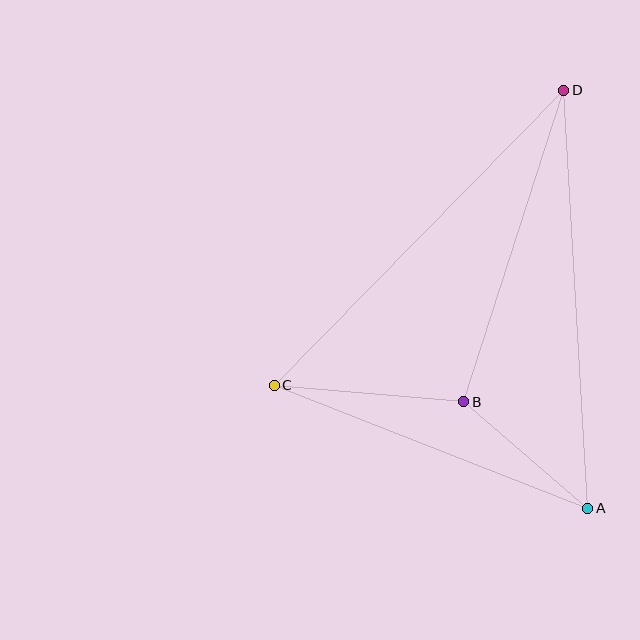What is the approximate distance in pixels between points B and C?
The distance between B and C is approximately 190 pixels.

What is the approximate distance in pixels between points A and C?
The distance between A and C is approximately 336 pixels.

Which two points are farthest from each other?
Points A and D are farthest from each other.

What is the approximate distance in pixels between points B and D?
The distance between B and D is approximately 327 pixels.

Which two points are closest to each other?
Points A and B are closest to each other.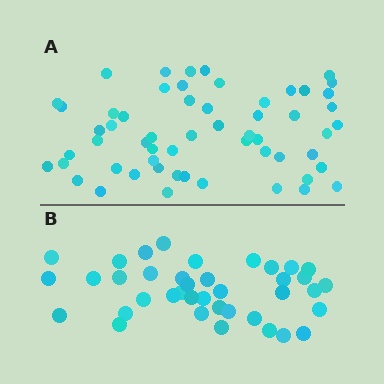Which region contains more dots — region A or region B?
Region A (the top region) has more dots.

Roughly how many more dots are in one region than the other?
Region A has approximately 20 more dots than region B.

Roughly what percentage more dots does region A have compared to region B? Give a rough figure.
About 45% more.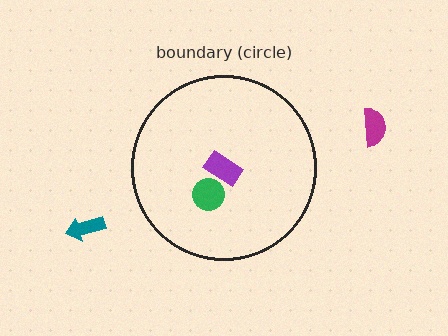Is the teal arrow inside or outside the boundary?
Outside.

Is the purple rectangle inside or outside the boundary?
Inside.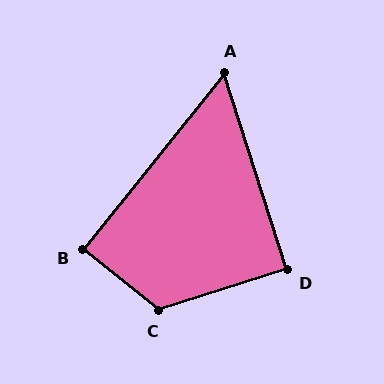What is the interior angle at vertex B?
Approximately 90 degrees (approximately right).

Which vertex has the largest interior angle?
C, at approximately 123 degrees.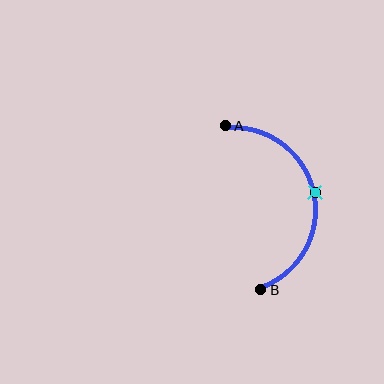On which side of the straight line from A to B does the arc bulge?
The arc bulges to the right of the straight line connecting A and B.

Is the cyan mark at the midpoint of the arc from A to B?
Yes. The cyan mark lies on the arc at equal arc-length from both A and B — it is the arc midpoint.